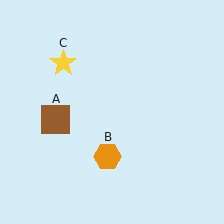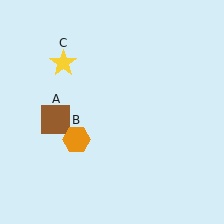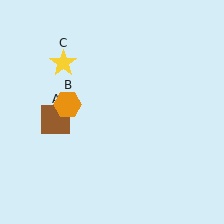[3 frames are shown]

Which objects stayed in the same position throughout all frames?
Brown square (object A) and yellow star (object C) remained stationary.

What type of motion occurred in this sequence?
The orange hexagon (object B) rotated clockwise around the center of the scene.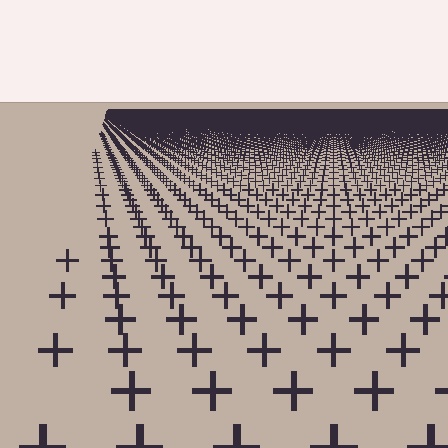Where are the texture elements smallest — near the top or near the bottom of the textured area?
Near the top.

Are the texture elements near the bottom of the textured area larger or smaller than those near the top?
Larger. Near the bottom, elements are closer to the viewer and appear at a bigger on-screen size.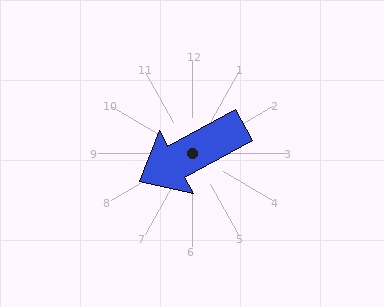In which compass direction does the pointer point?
Southwest.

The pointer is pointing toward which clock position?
Roughly 8 o'clock.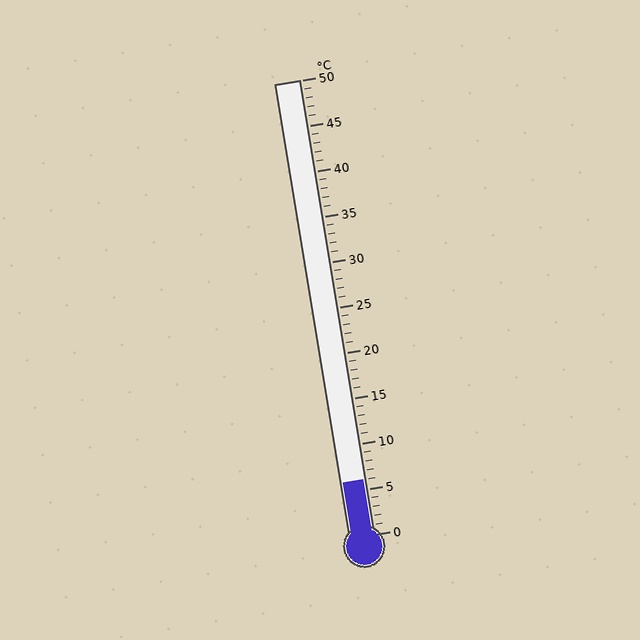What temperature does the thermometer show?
The thermometer shows approximately 6°C.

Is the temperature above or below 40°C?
The temperature is below 40°C.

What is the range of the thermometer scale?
The thermometer scale ranges from 0°C to 50°C.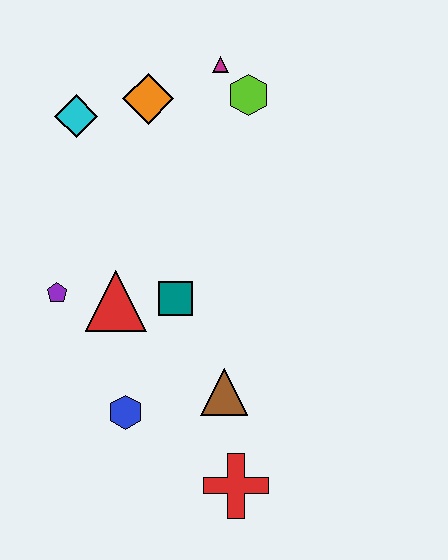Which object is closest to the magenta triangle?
The lime hexagon is closest to the magenta triangle.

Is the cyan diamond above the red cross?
Yes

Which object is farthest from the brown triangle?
The magenta triangle is farthest from the brown triangle.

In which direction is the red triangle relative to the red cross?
The red triangle is above the red cross.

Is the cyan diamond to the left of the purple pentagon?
No